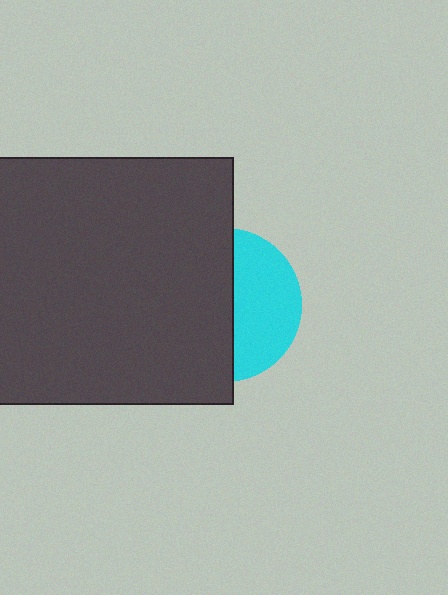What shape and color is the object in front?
The object in front is a dark gray rectangle.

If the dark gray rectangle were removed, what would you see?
You would see the complete cyan circle.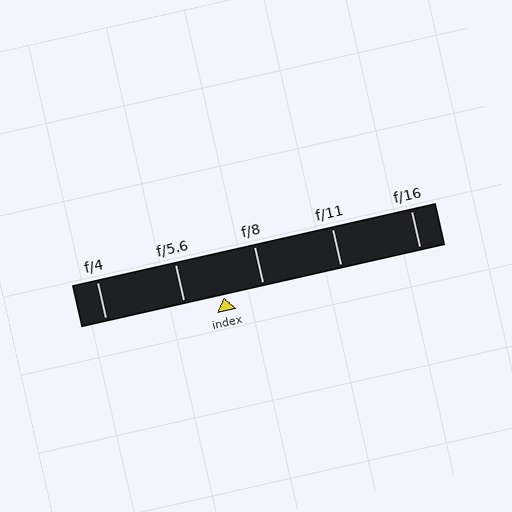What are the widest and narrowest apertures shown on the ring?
The widest aperture shown is f/4 and the narrowest is f/16.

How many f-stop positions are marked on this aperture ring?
There are 5 f-stop positions marked.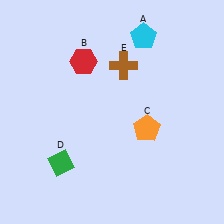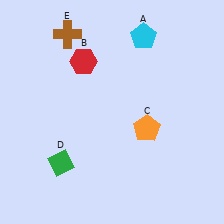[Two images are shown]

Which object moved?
The brown cross (E) moved left.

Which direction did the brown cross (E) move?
The brown cross (E) moved left.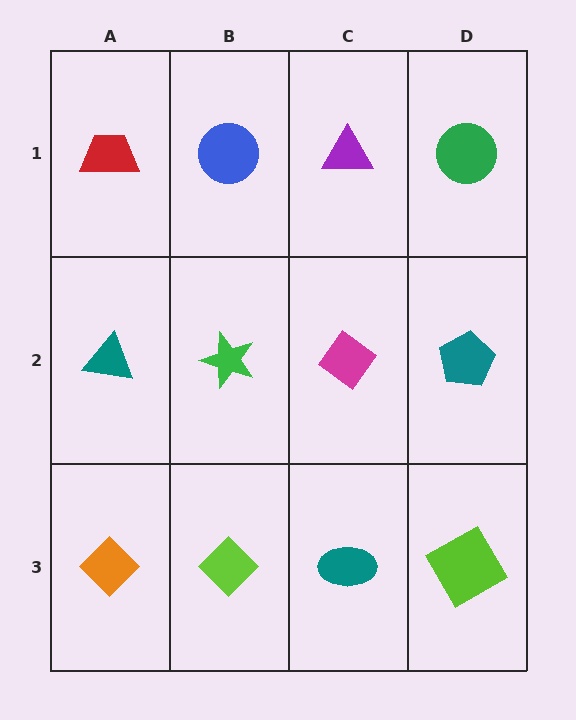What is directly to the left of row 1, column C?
A blue circle.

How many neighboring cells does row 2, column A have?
3.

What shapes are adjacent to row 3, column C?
A magenta diamond (row 2, column C), a lime diamond (row 3, column B), a lime square (row 3, column D).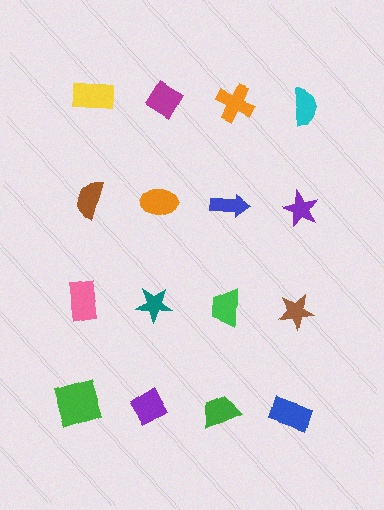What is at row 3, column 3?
A green trapezoid.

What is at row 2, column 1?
A brown semicircle.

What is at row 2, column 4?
A purple star.